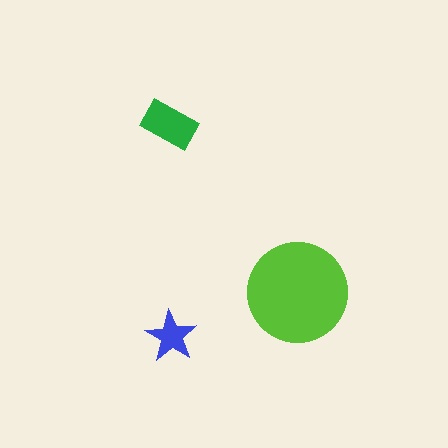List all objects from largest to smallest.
The lime circle, the green rectangle, the blue star.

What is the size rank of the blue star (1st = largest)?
3rd.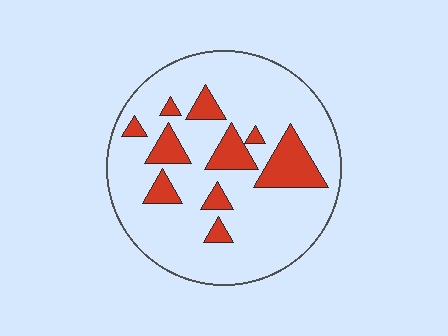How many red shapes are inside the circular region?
10.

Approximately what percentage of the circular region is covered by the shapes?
Approximately 20%.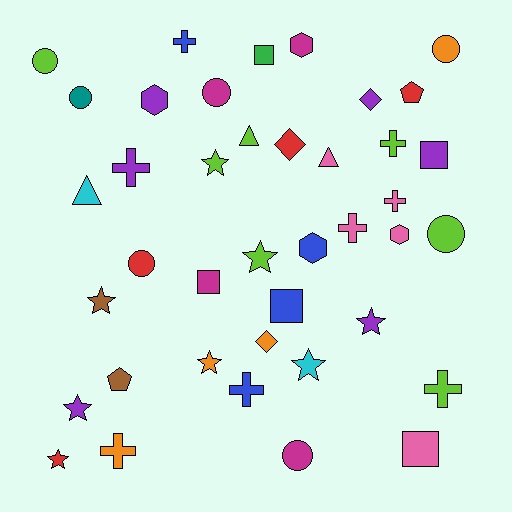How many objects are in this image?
There are 40 objects.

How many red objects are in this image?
There are 4 red objects.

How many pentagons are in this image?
There are 2 pentagons.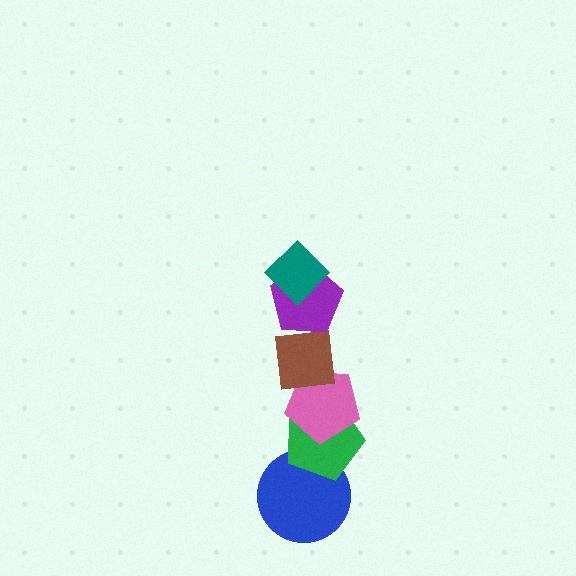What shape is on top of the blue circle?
The green pentagon is on top of the blue circle.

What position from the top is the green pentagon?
The green pentagon is 5th from the top.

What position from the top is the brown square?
The brown square is 3rd from the top.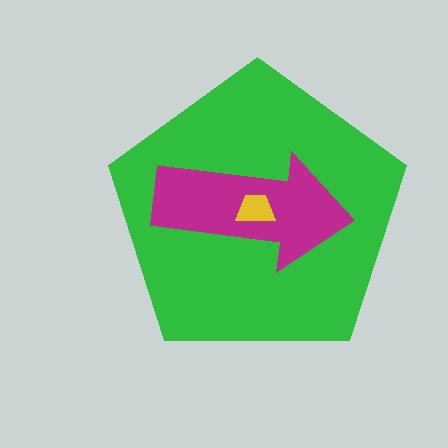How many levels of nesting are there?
3.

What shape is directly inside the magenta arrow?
The yellow trapezoid.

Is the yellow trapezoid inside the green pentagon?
Yes.